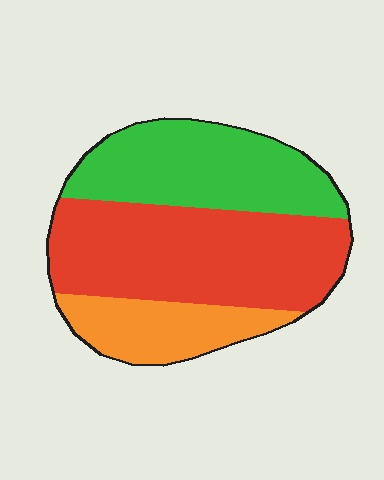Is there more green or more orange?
Green.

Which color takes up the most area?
Red, at roughly 50%.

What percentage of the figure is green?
Green takes up about one third (1/3) of the figure.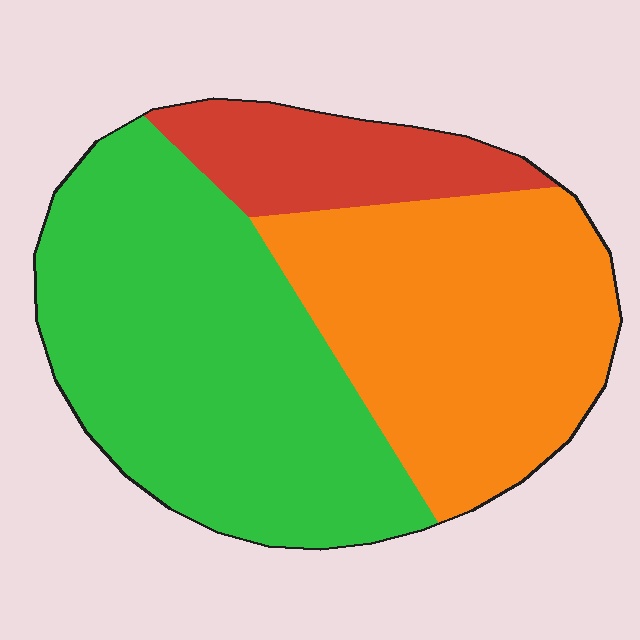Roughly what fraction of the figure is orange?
Orange takes up between a third and a half of the figure.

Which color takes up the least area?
Red, at roughly 15%.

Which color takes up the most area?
Green, at roughly 50%.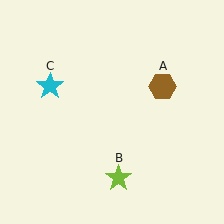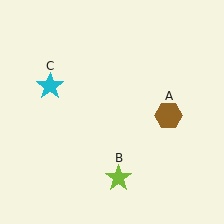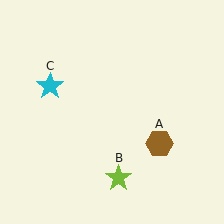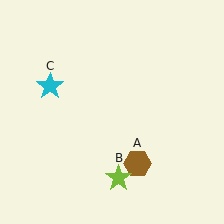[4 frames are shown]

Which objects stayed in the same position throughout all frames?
Lime star (object B) and cyan star (object C) remained stationary.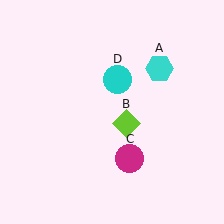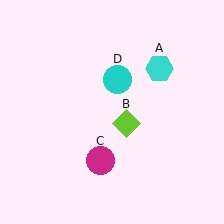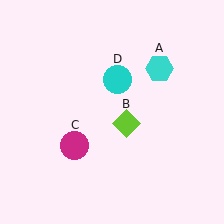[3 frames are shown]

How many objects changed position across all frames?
1 object changed position: magenta circle (object C).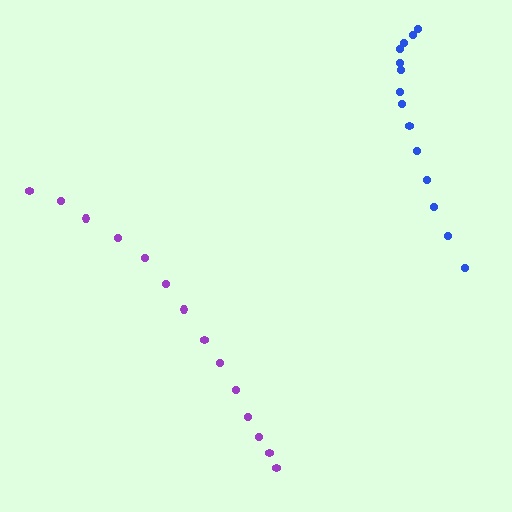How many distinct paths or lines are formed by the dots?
There are 2 distinct paths.